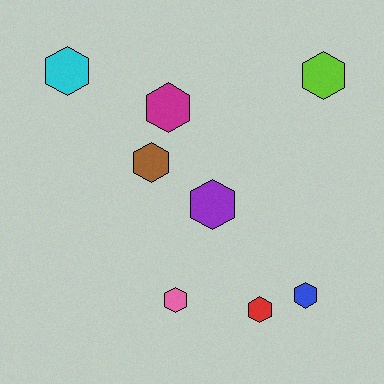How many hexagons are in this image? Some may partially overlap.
There are 8 hexagons.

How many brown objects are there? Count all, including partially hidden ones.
There is 1 brown object.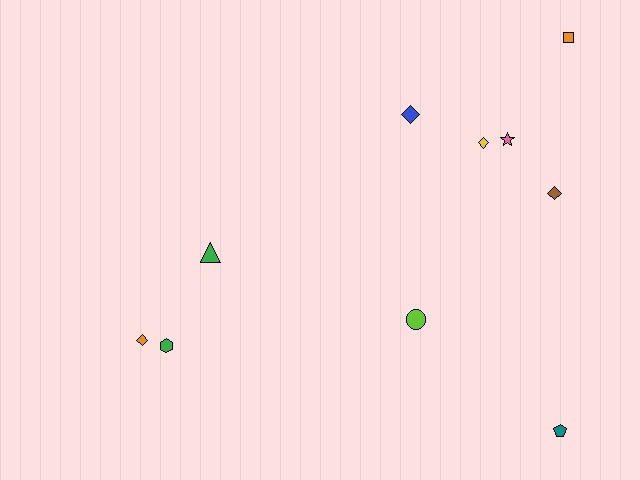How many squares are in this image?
There is 1 square.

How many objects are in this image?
There are 10 objects.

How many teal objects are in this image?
There is 1 teal object.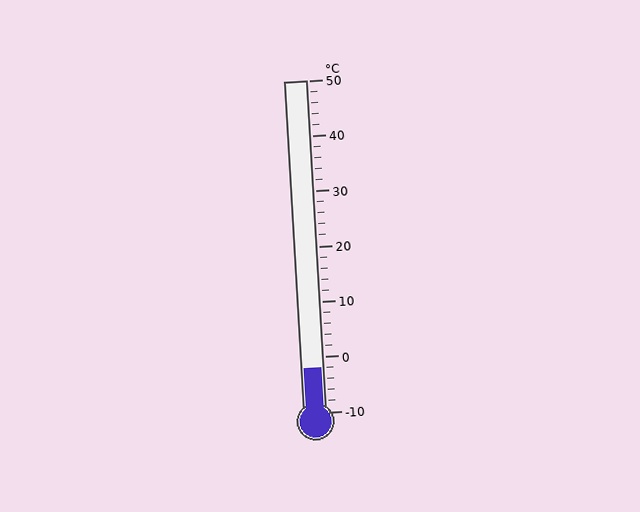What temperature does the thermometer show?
The thermometer shows approximately -2°C.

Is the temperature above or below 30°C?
The temperature is below 30°C.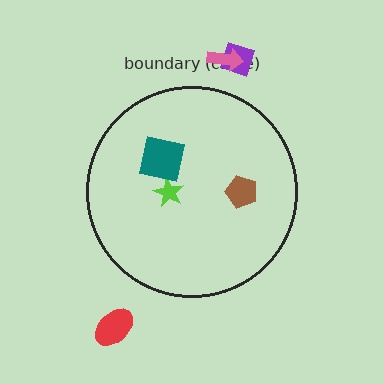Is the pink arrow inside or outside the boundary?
Outside.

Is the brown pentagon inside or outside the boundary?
Inside.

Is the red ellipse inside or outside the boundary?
Outside.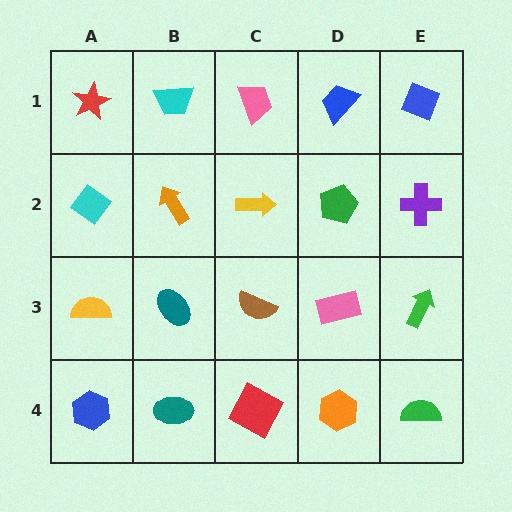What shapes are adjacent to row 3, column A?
A cyan diamond (row 2, column A), a blue hexagon (row 4, column A), a teal ellipse (row 3, column B).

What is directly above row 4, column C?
A brown semicircle.